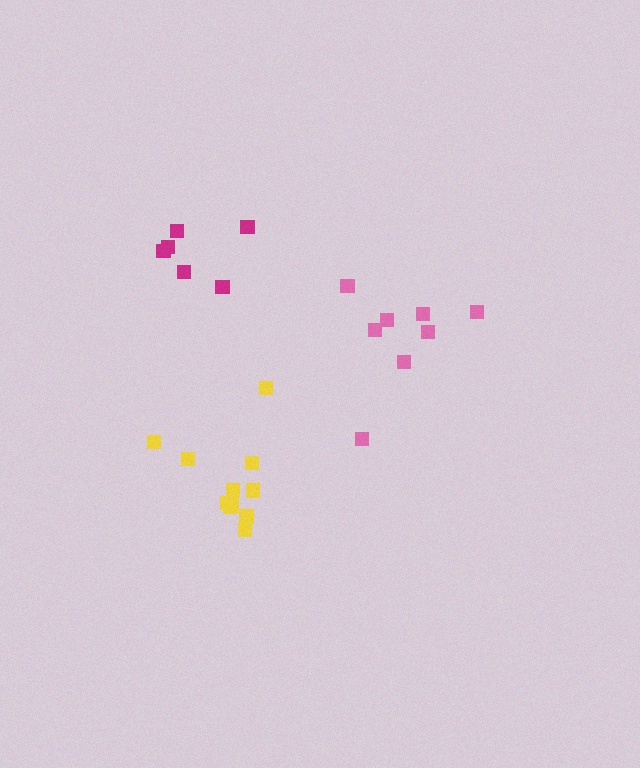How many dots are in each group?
Group 1: 8 dots, Group 2: 11 dots, Group 3: 6 dots (25 total).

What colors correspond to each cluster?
The clusters are colored: pink, yellow, magenta.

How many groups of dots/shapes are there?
There are 3 groups.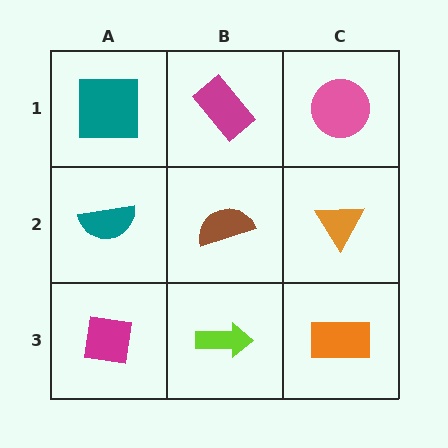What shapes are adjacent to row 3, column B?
A brown semicircle (row 2, column B), a magenta square (row 3, column A), an orange rectangle (row 3, column C).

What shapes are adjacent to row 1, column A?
A teal semicircle (row 2, column A), a magenta rectangle (row 1, column B).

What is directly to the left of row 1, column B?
A teal square.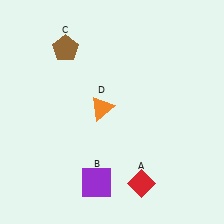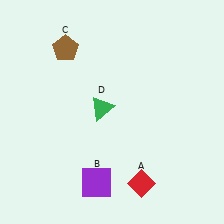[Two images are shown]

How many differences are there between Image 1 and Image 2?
There is 1 difference between the two images.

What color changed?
The triangle (D) changed from orange in Image 1 to green in Image 2.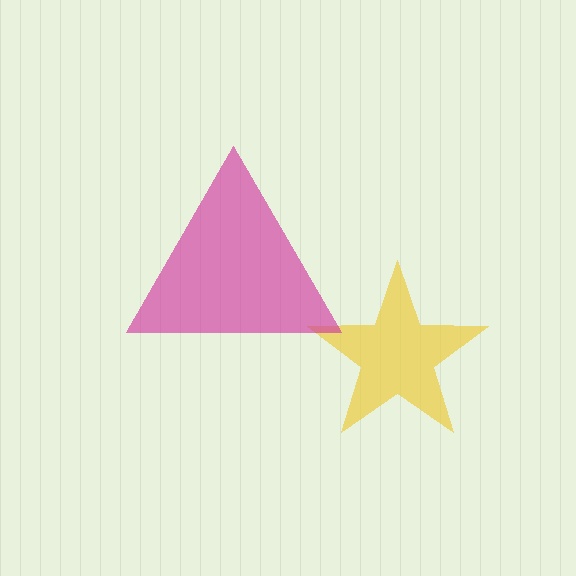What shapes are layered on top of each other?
The layered shapes are: a yellow star, a magenta triangle.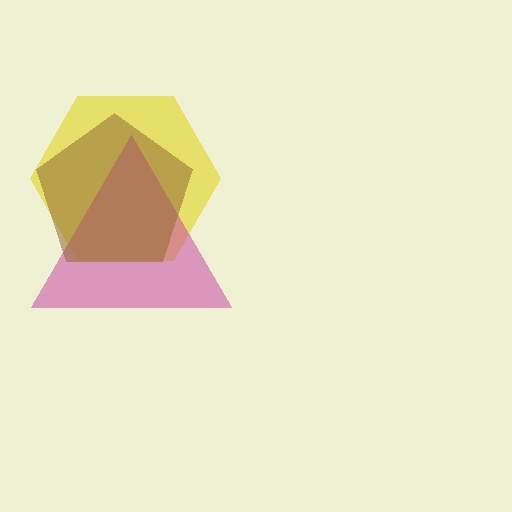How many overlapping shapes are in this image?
There are 3 overlapping shapes in the image.